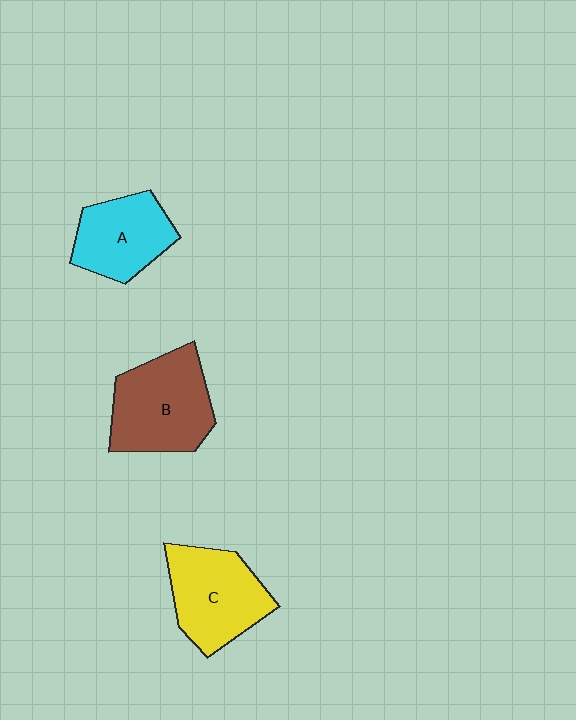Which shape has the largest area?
Shape B (brown).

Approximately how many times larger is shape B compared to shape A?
Approximately 1.3 times.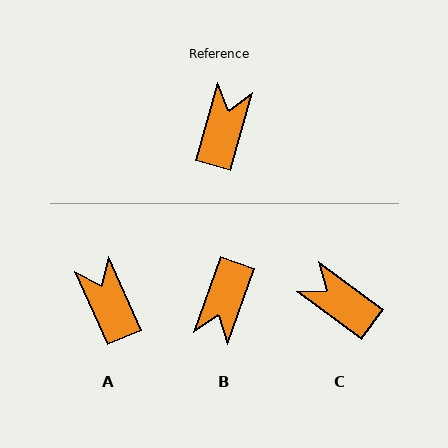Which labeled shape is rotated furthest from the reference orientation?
B, about 176 degrees away.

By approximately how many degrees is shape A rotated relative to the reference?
Approximately 40 degrees counter-clockwise.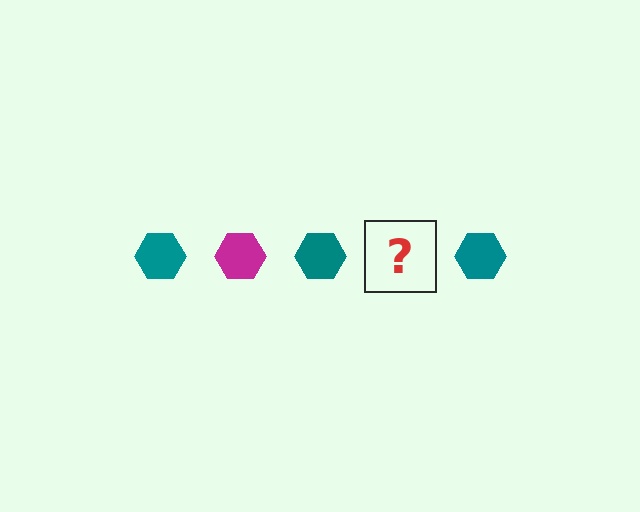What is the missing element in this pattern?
The missing element is a magenta hexagon.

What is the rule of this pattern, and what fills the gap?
The rule is that the pattern cycles through teal, magenta hexagons. The gap should be filled with a magenta hexagon.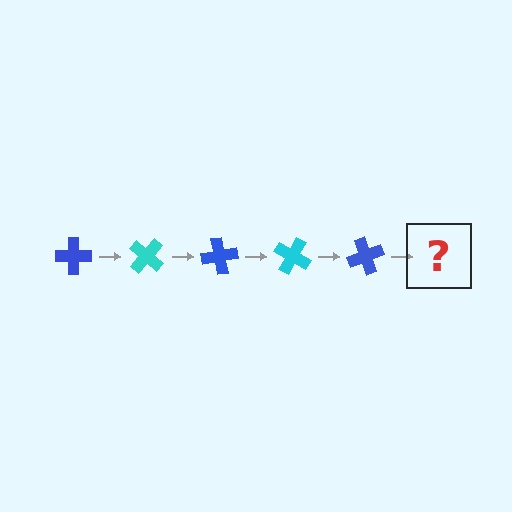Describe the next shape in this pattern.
It should be a cyan cross, rotated 200 degrees from the start.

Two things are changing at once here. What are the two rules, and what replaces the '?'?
The two rules are that it rotates 40 degrees each step and the color cycles through blue and cyan. The '?' should be a cyan cross, rotated 200 degrees from the start.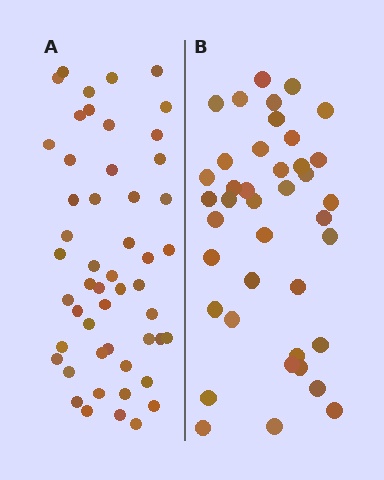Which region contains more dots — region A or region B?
Region A (the left region) has more dots.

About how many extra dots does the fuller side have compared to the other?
Region A has roughly 12 or so more dots than region B.